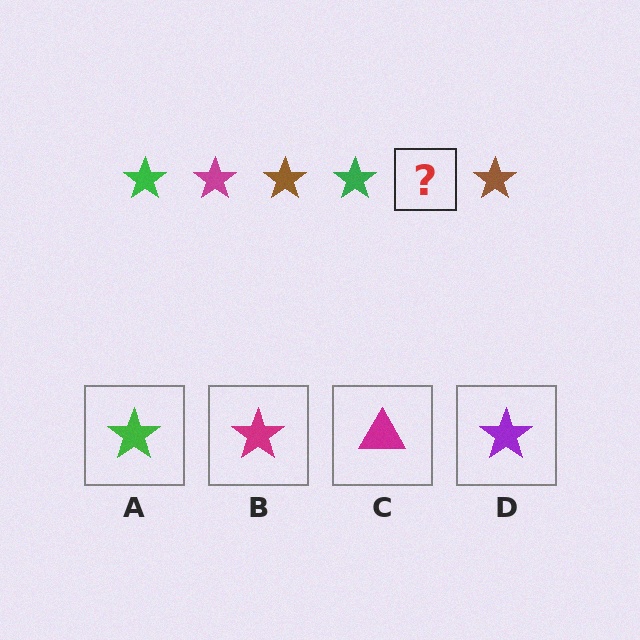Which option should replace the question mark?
Option B.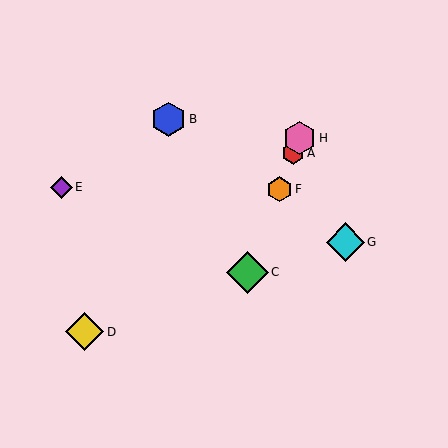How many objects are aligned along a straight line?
4 objects (A, C, F, H) are aligned along a straight line.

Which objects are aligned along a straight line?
Objects A, C, F, H are aligned along a straight line.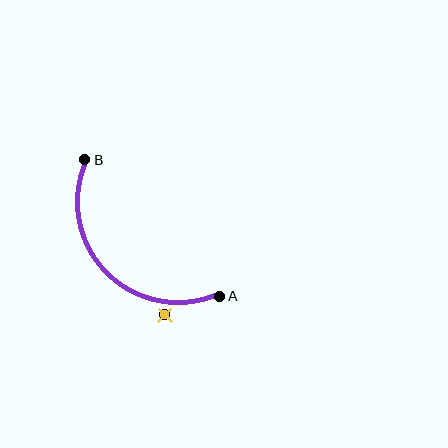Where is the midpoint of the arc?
The arc midpoint is the point on the curve farthest from the straight line joining A and B. It sits below and to the left of that line.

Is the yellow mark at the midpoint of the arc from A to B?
No — the yellow mark does not lie on the arc at all. It sits slightly outside the curve.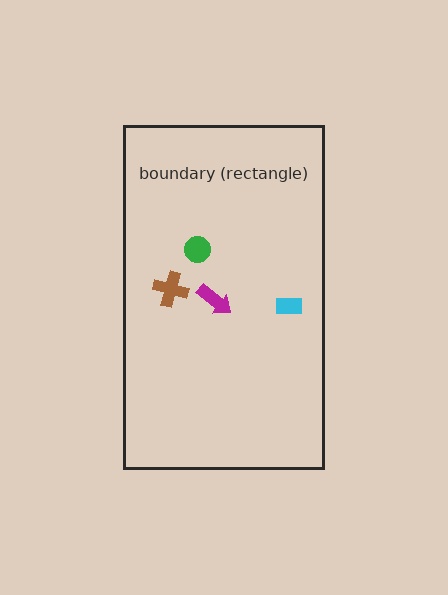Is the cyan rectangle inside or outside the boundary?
Inside.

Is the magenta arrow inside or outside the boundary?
Inside.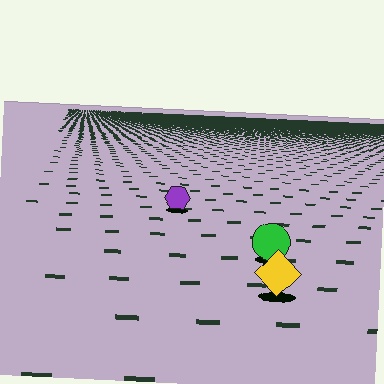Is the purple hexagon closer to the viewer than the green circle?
No. The green circle is closer — you can tell from the texture gradient: the ground texture is coarser near it.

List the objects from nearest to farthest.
From nearest to farthest: the yellow diamond, the green circle, the purple hexagon.